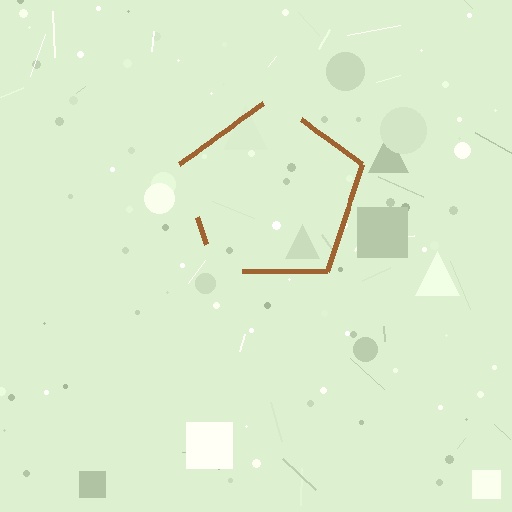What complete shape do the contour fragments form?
The contour fragments form a pentagon.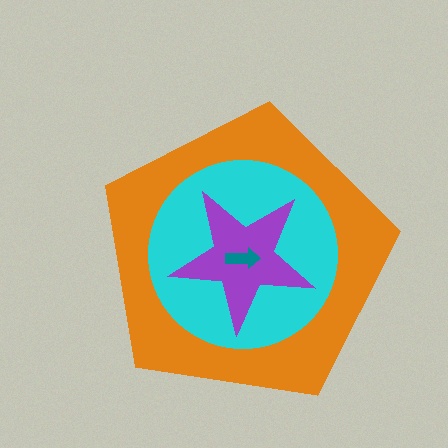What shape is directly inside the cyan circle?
The purple star.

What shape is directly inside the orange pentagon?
The cyan circle.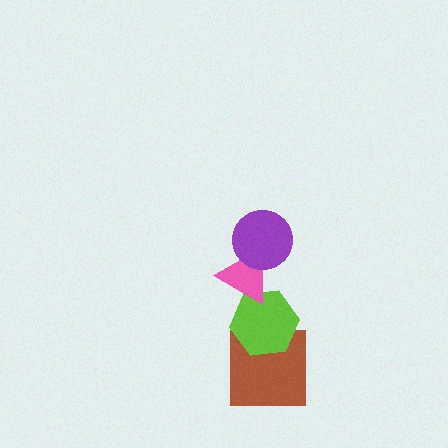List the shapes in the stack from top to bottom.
From top to bottom: the purple circle, the pink triangle, the lime hexagon, the brown square.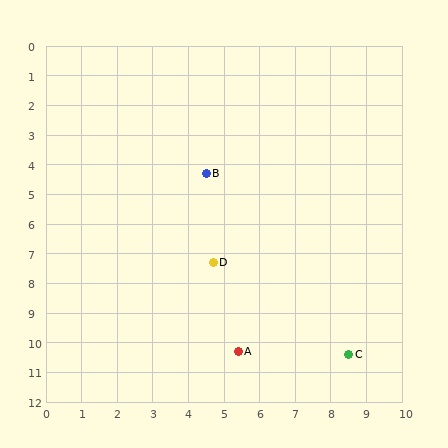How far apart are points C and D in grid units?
Points C and D are about 4.9 grid units apart.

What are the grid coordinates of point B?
Point B is at approximately (4.5, 4.3).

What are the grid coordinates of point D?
Point D is at approximately (4.7, 7.3).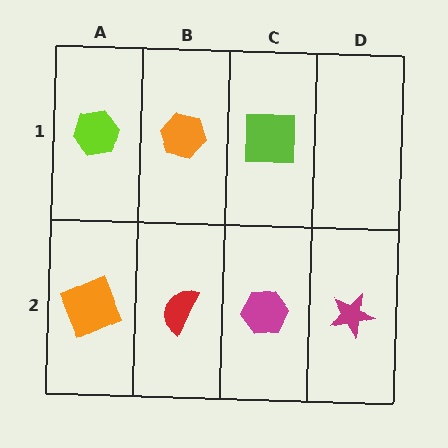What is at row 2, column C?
A magenta hexagon.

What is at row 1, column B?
An orange hexagon.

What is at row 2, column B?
A red semicircle.